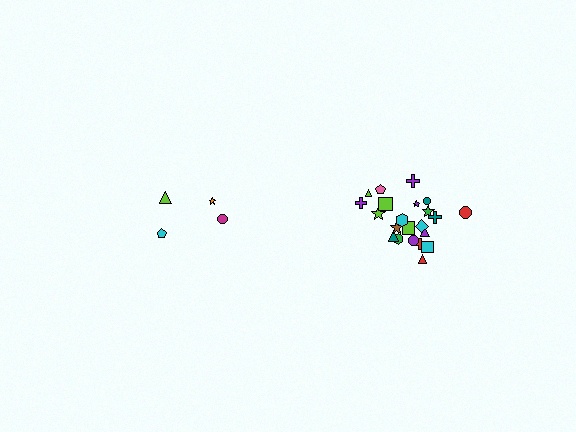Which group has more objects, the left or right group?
The right group.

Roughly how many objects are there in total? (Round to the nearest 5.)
Roughly 25 objects in total.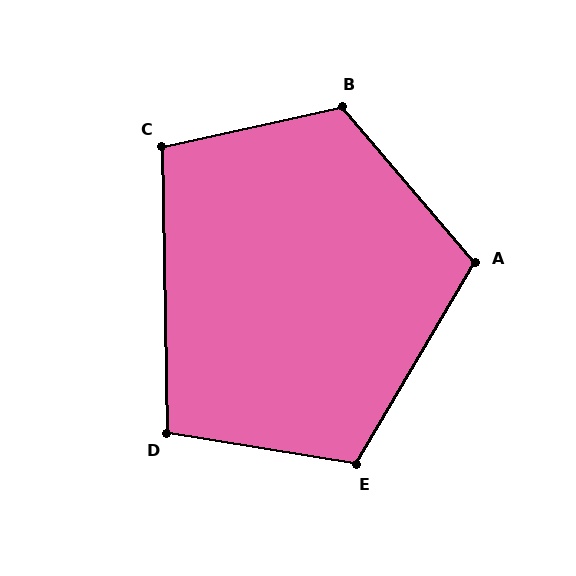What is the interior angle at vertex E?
Approximately 111 degrees (obtuse).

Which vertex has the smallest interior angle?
D, at approximately 100 degrees.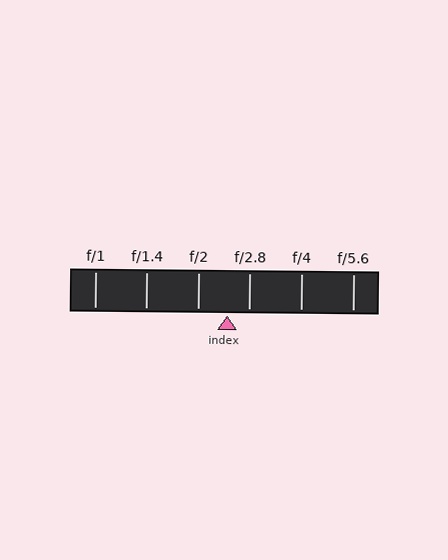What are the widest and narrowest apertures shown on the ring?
The widest aperture shown is f/1 and the narrowest is f/5.6.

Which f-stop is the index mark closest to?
The index mark is closest to f/2.8.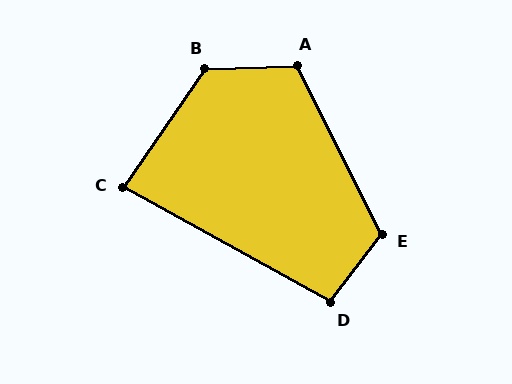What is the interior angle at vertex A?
Approximately 114 degrees (obtuse).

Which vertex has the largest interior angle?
B, at approximately 127 degrees.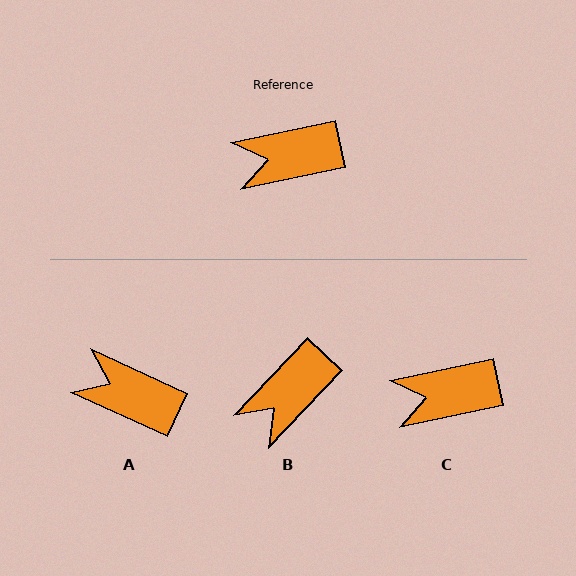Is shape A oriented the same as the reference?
No, it is off by about 37 degrees.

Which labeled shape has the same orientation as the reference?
C.